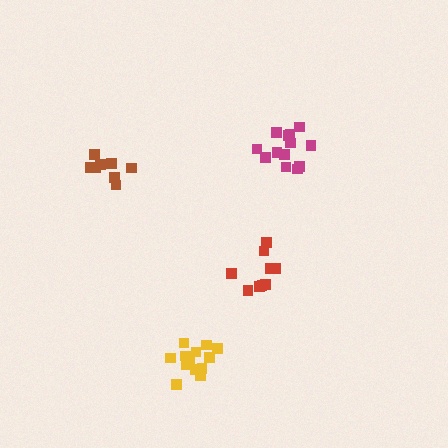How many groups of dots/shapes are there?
There are 4 groups.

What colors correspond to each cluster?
The clusters are colored: brown, yellow, red, magenta.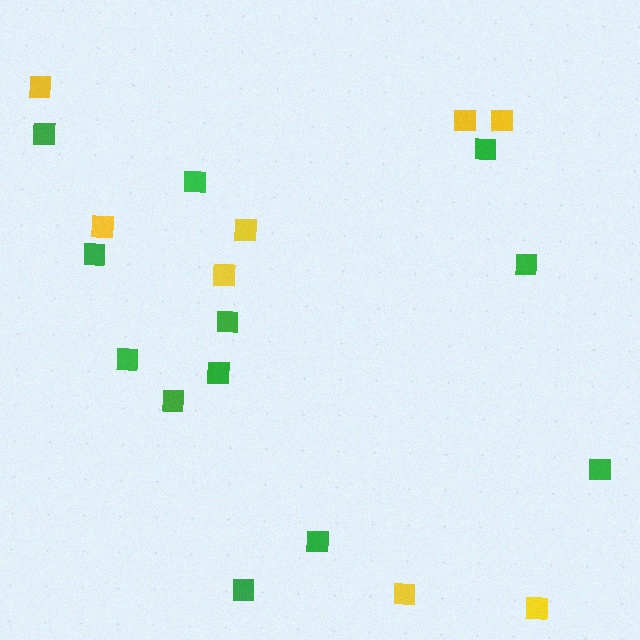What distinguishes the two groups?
There are 2 groups: one group of yellow squares (8) and one group of green squares (12).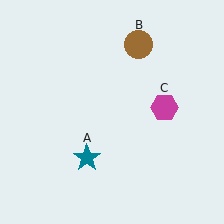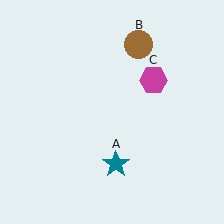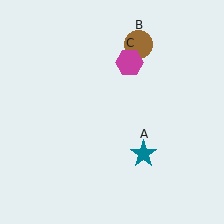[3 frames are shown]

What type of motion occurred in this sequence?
The teal star (object A), magenta hexagon (object C) rotated counterclockwise around the center of the scene.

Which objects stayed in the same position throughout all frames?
Brown circle (object B) remained stationary.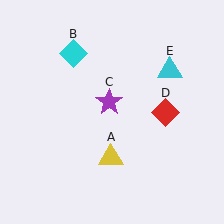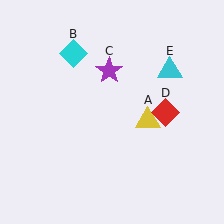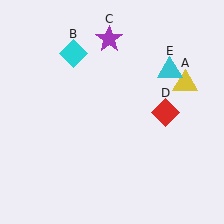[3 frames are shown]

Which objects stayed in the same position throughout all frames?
Cyan diamond (object B) and red diamond (object D) and cyan triangle (object E) remained stationary.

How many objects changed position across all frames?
2 objects changed position: yellow triangle (object A), purple star (object C).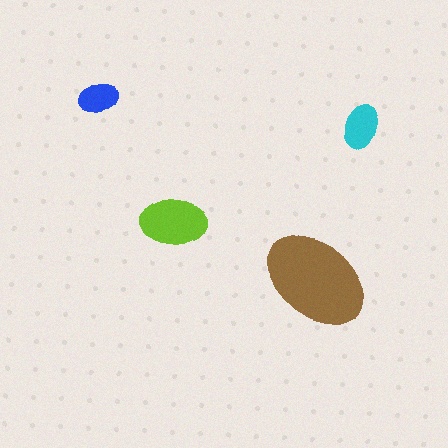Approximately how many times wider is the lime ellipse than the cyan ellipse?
About 1.5 times wider.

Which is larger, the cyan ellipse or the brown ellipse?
The brown one.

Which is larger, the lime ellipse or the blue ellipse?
The lime one.